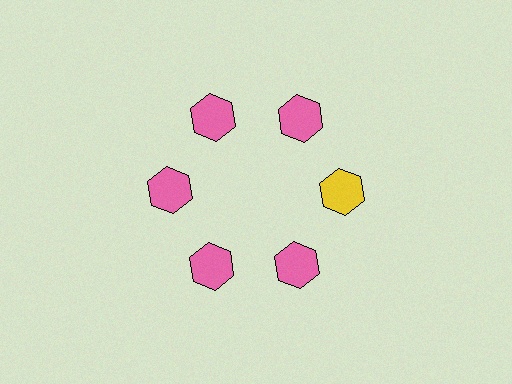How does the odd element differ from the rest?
It has a different color: yellow instead of pink.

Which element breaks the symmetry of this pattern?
The yellow hexagon at roughly the 3 o'clock position breaks the symmetry. All other shapes are pink hexagons.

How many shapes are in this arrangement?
There are 6 shapes arranged in a ring pattern.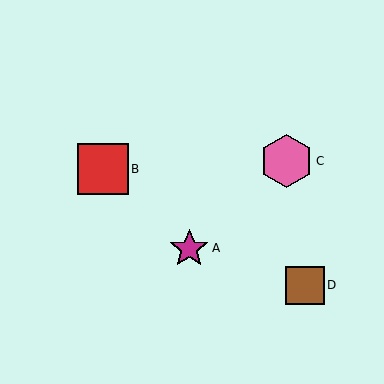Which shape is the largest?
The pink hexagon (labeled C) is the largest.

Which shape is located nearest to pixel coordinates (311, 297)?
The brown square (labeled D) at (305, 285) is nearest to that location.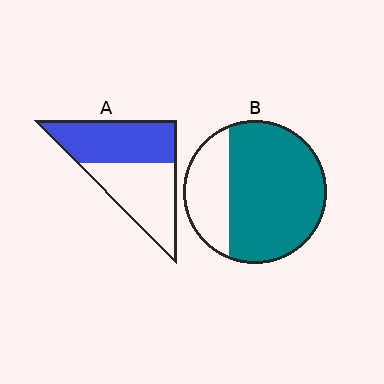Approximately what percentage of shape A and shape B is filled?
A is approximately 50% and B is approximately 75%.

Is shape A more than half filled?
Roughly half.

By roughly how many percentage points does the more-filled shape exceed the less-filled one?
By roughly 20 percentage points (B over A).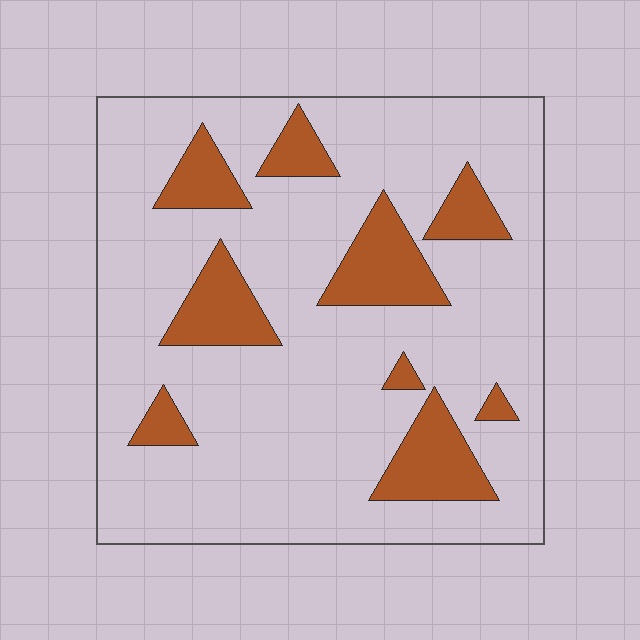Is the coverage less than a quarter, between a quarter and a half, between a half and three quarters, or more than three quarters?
Less than a quarter.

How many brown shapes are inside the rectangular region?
9.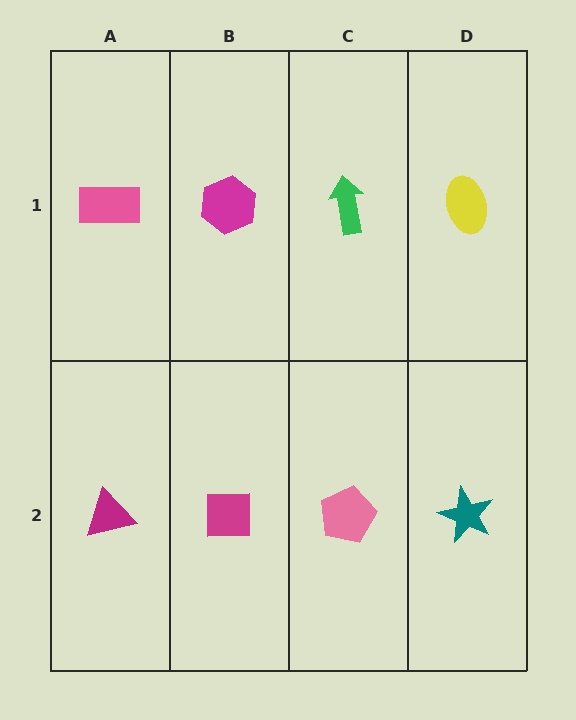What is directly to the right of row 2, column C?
A teal star.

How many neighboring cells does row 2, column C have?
3.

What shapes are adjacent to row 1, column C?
A pink pentagon (row 2, column C), a magenta hexagon (row 1, column B), a yellow ellipse (row 1, column D).